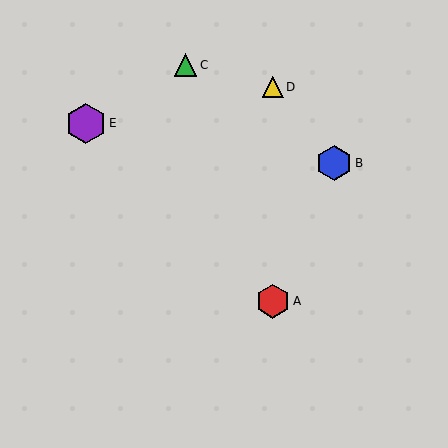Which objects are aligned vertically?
Objects A, D are aligned vertically.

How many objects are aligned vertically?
2 objects (A, D) are aligned vertically.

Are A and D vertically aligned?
Yes, both are at x≈273.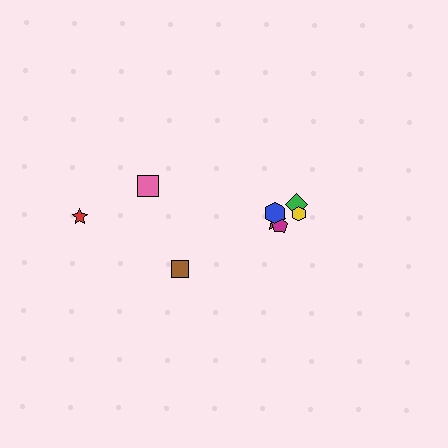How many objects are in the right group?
There are 5 objects.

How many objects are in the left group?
There are 3 objects.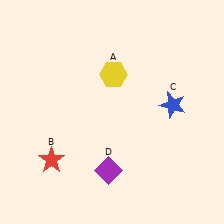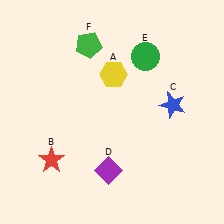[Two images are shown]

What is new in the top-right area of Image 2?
A green circle (E) was added in the top-right area of Image 2.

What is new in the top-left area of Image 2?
A green pentagon (F) was added in the top-left area of Image 2.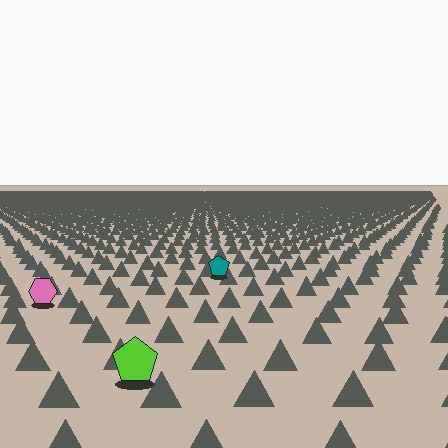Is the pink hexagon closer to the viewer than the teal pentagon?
Yes. The pink hexagon is closer — you can tell from the texture gradient: the ground texture is coarser near it.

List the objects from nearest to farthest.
From nearest to farthest: the lime pentagon, the pink hexagon, the teal pentagon.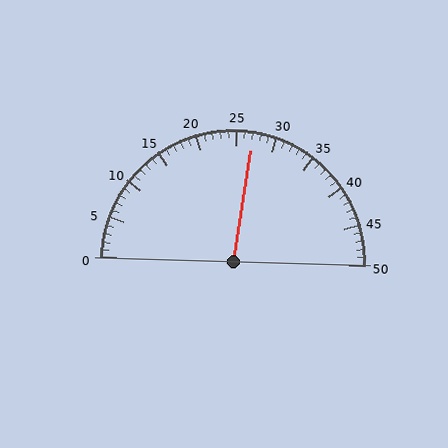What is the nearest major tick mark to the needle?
The nearest major tick mark is 25.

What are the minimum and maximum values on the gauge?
The gauge ranges from 0 to 50.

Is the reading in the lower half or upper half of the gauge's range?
The reading is in the upper half of the range (0 to 50).